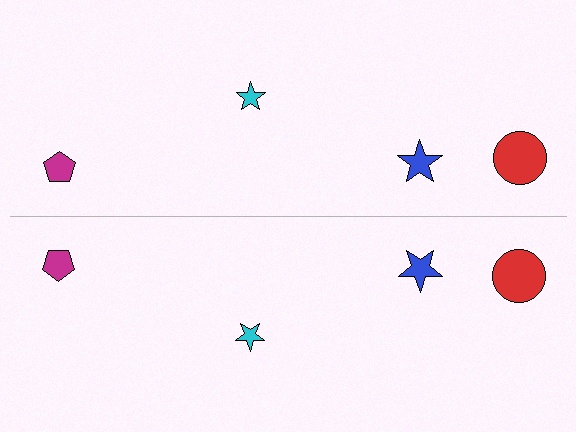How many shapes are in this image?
There are 8 shapes in this image.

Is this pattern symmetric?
Yes, this pattern has bilateral (reflection) symmetry.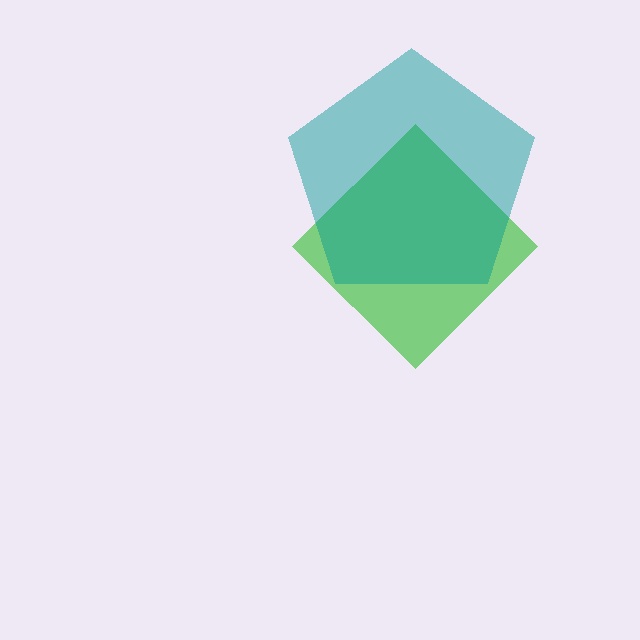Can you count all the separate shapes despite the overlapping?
Yes, there are 2 separate shapes.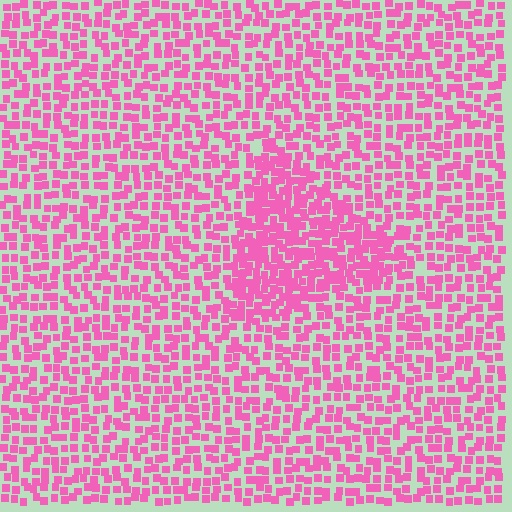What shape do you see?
I see a triangle.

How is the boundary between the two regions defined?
The boundary is defined by a change in element density (approximately 1.7x ratio). All elements are the same color, size, and shape.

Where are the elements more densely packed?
The elements are more densely packed inside the triangle boundary.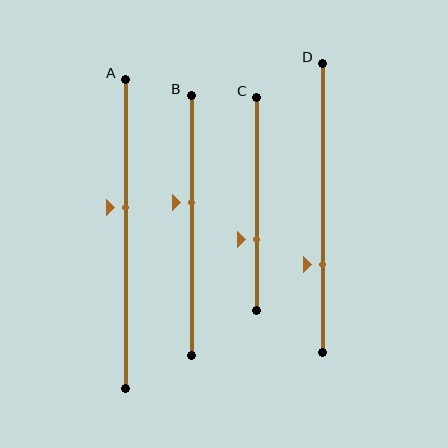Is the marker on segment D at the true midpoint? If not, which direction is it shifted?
No, the marker on segment D is shifted downward by about 19% of the segment length.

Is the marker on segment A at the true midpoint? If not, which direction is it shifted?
No, the marker on segment A is shifted upward by about 9% of the segment length.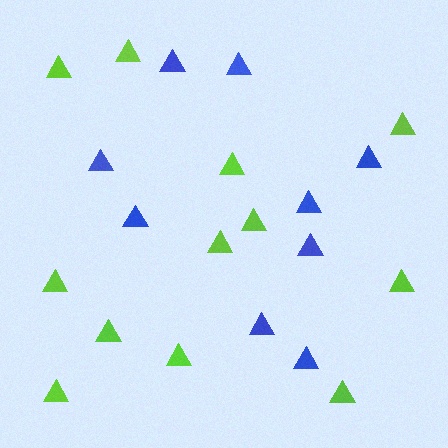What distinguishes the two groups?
There are 2 groups: one group of blue triangles (9) and one group of lime triangles (12).